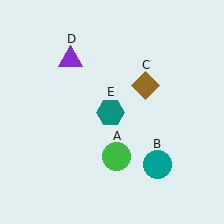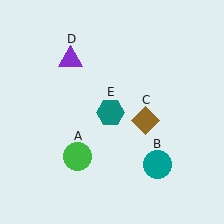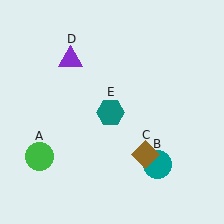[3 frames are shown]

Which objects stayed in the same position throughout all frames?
Teal circle (object B) and purple triangle (object D) and teal hexagon (object E) remained stationary.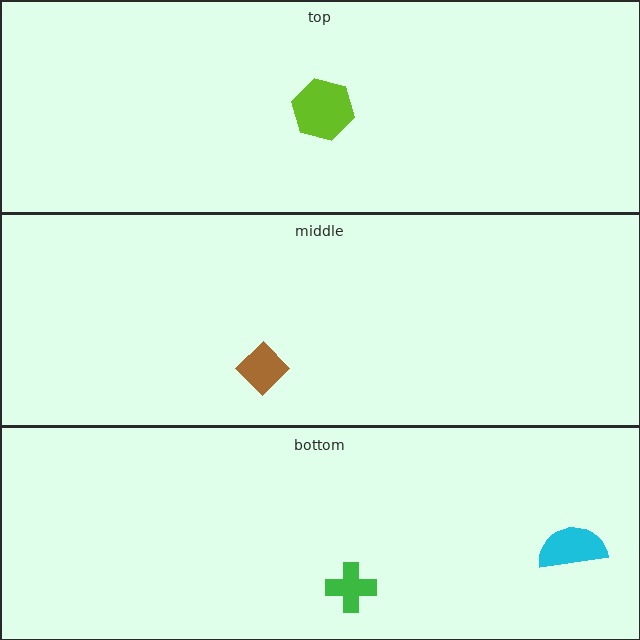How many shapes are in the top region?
1.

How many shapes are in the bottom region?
2.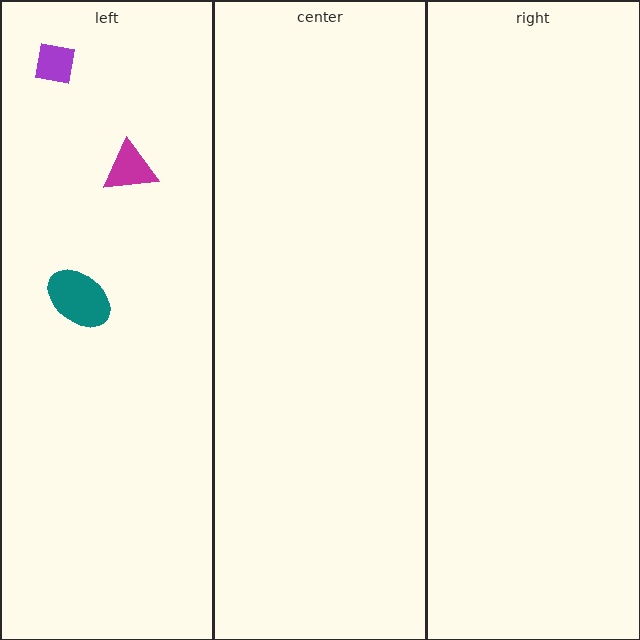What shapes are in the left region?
The teal ellipse, the purple square, the magenta triangle.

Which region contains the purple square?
The left region.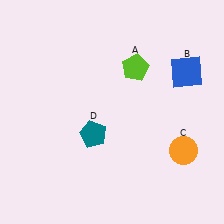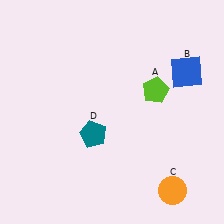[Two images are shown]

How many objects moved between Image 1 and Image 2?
2 objects moved between the two images.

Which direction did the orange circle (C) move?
The orange circle (C) moved down.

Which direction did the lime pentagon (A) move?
The lime pentagon (A) moved down.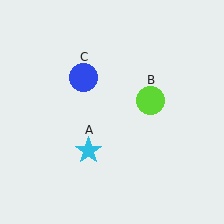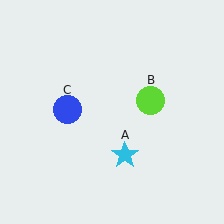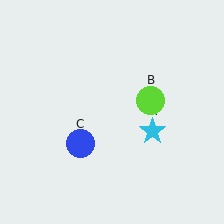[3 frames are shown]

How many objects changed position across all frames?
2 objects changed position: cyan star (object A), blue circle (object C).